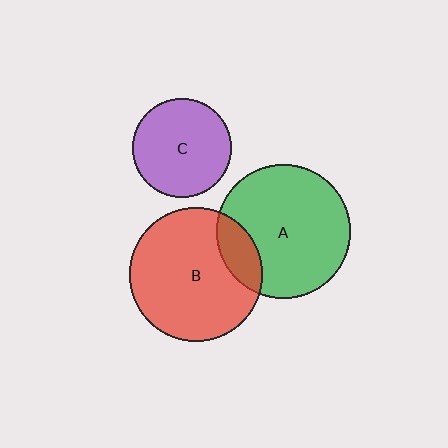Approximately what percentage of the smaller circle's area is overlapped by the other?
Approximately 15%.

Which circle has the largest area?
Circle A (green).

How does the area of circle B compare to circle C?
Approximately 1.8 times.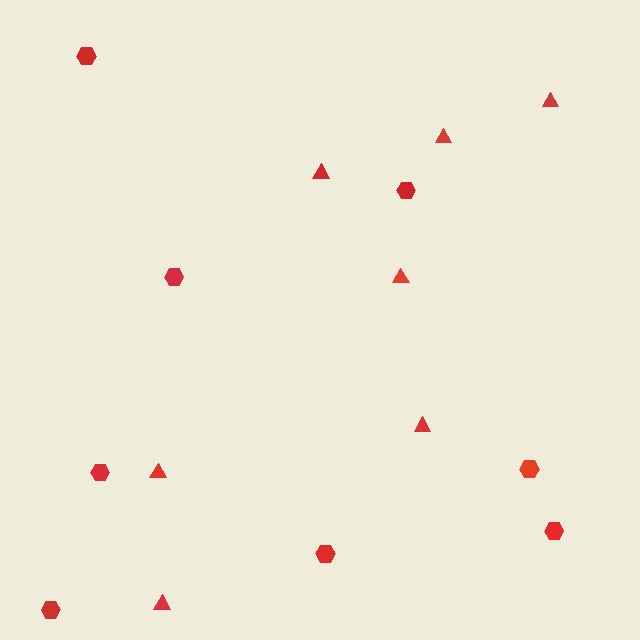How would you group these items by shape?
There are 2 groups: one group of triangles (7) and one group of hexagons (8).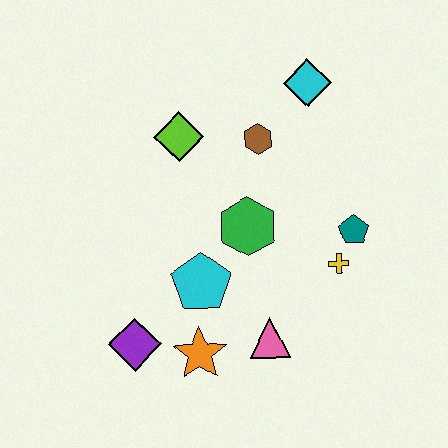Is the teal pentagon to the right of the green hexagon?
Yes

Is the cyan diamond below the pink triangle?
No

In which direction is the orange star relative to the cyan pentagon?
The orange star is below the cyan pentagon.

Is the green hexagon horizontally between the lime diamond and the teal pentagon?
Yes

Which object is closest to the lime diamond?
The brown hexagon is closest to the lime diamond.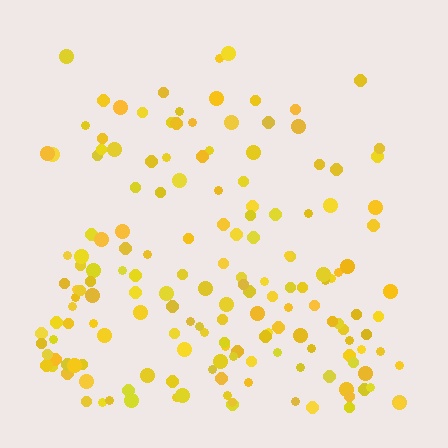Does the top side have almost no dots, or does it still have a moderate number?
Still a moderate number, just noticeably fewer than the bottom.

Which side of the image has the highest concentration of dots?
The bottom.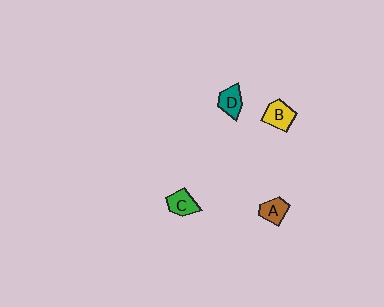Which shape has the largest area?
Shape B (yellow).